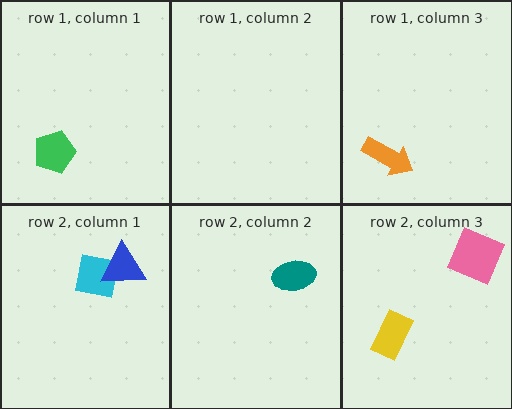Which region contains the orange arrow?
The row 1, column 3 region.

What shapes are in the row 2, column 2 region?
The teal ellipse.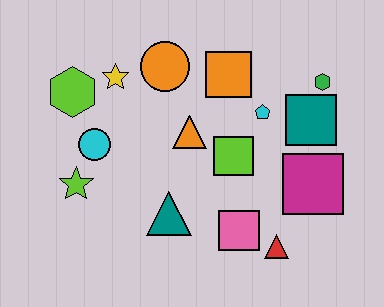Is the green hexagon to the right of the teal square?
Yes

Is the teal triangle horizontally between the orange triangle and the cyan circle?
Yes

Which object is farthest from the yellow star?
The red triangle is farthest from the yellow star.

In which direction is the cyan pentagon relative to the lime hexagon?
The cyan pentagon is to the right of the lime hexagon.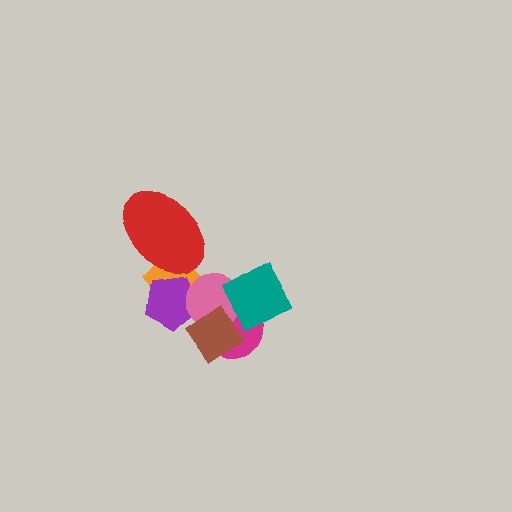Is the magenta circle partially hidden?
Yes, it is partially covered by another shape.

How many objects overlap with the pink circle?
5 objects overlap with the pink circle.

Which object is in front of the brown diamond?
The teal diamond is in front of the brown diamond.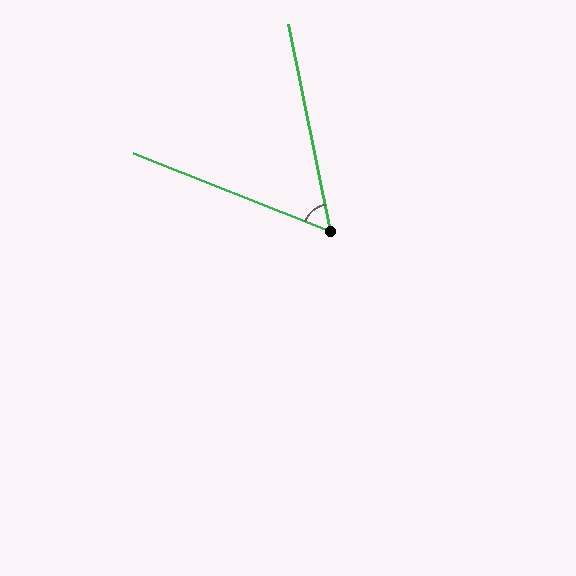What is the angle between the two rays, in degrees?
Approximately 57 degrees.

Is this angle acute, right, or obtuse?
It is acute.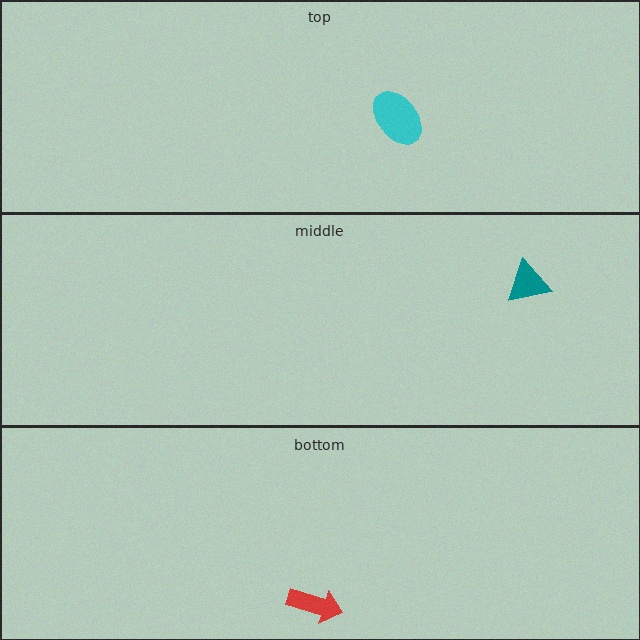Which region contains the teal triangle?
The middle region.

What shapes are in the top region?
The cyan ellipse.